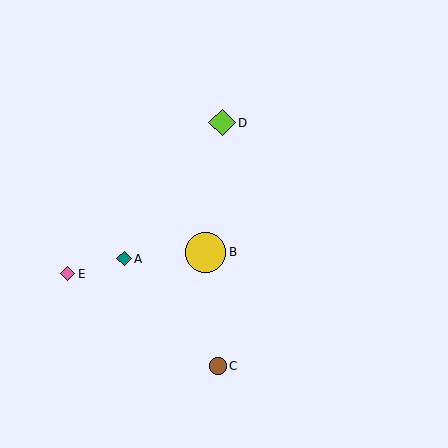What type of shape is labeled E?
Shape E is a pink diamond.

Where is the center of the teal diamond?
The center of the teal diamond is at (124, 259).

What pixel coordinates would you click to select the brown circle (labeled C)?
Click at (218, 366) to select the brown circle C.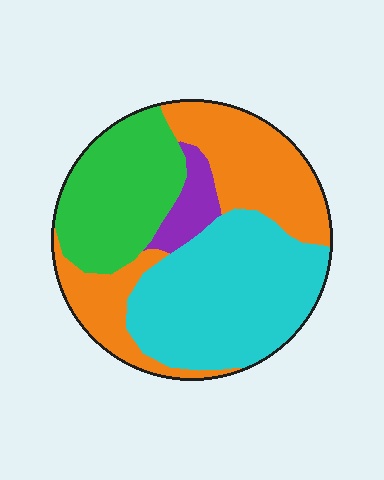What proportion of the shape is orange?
Orange takes up between a quarter and a half of the shape.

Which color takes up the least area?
Purple, at roughly 5%.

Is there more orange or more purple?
Orange.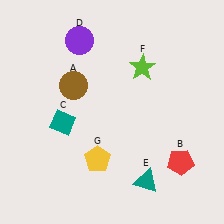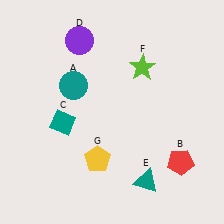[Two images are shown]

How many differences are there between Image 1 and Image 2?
There is 1 difference between the two images.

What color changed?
The circle (A) changed from brown in Image 1 to teal in Image 2.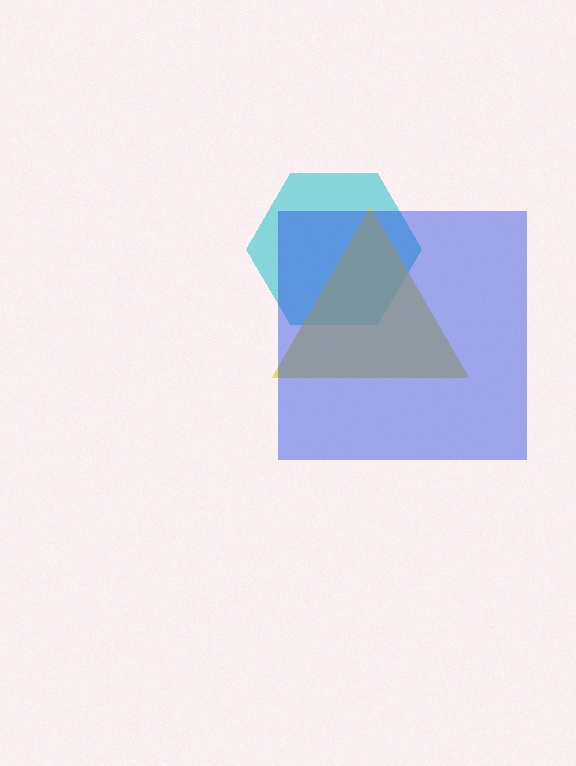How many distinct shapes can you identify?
There are 3 distinct shapes: a cyan hexagon, a yellow triangle, a blue square.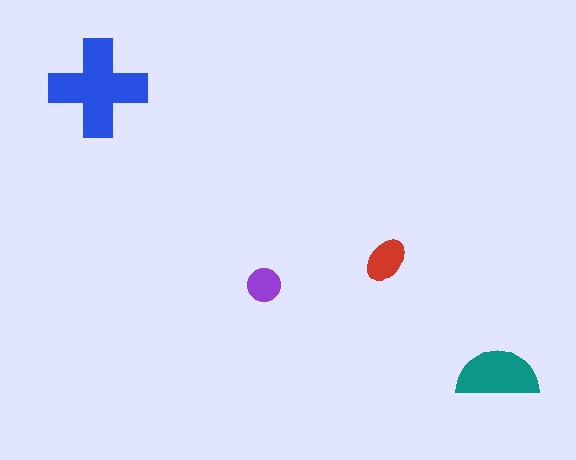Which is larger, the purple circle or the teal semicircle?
The teal semicircle.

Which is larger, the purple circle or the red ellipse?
The red ellipse.